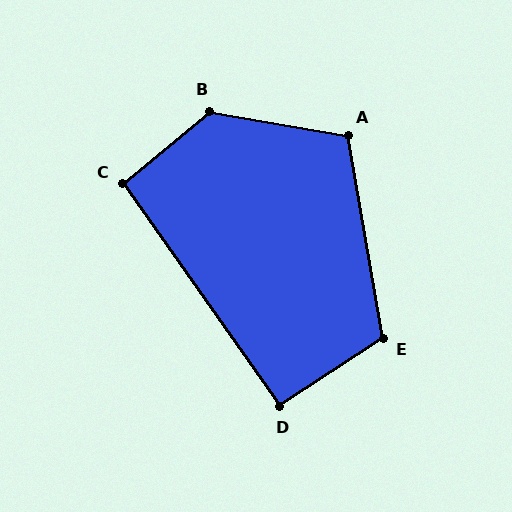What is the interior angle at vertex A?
Approximately 110 degrees (obtuse).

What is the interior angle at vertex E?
Approximately 113 degrees (obtuse).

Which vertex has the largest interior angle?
B, at approximately 130 degrees.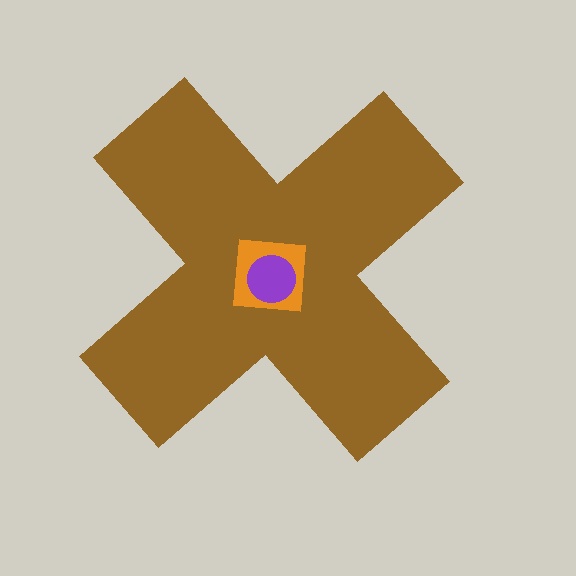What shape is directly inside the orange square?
The purple circle.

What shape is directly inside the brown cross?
The orange square.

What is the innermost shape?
The purple circle.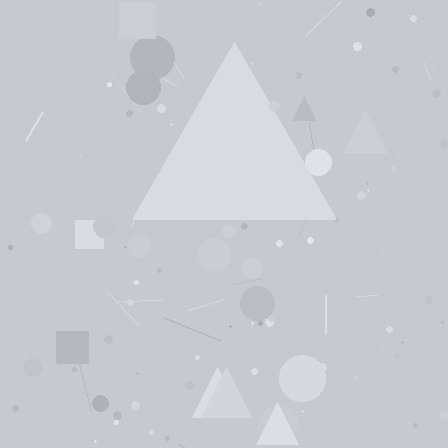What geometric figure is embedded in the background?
A triangle is embedded in the background.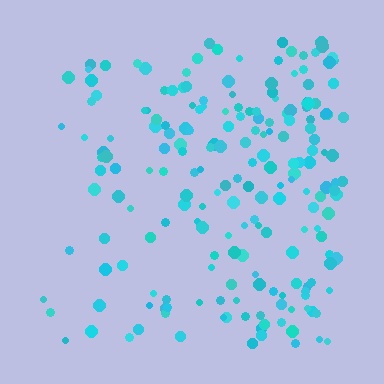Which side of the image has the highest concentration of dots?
The right.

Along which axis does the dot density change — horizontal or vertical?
Horizontal.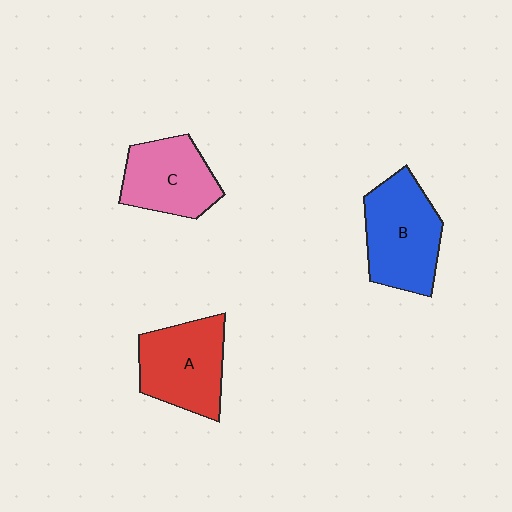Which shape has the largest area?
Shape B (blue).